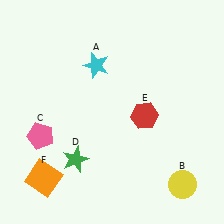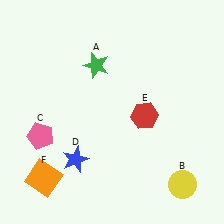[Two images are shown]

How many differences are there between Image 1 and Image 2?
There are 2 differences between the two images.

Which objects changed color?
A changed from cyan to green. D changed from green to blue.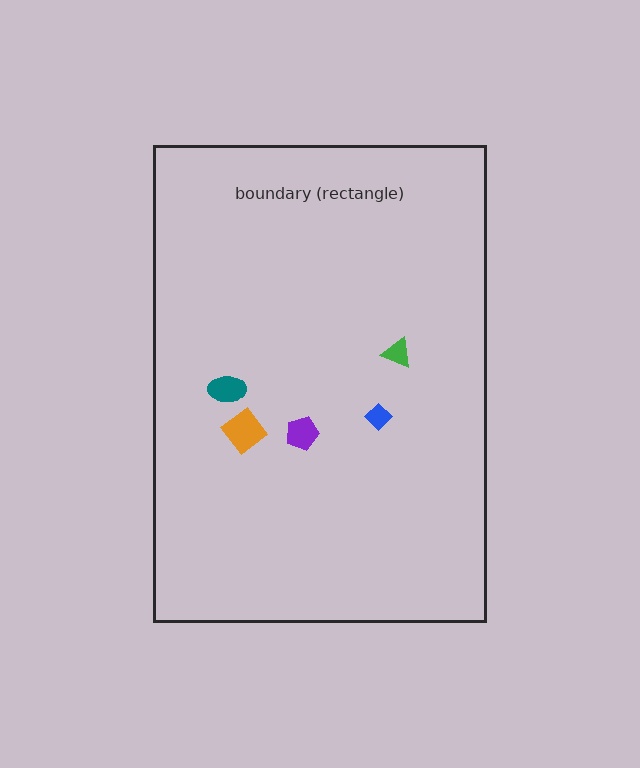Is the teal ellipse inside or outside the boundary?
Inside.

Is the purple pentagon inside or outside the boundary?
Inside.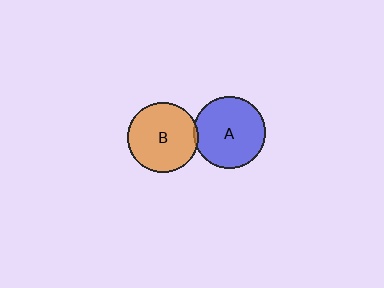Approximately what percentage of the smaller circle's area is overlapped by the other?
Approximately 5%.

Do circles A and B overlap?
Yes.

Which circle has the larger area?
Circle A (blue).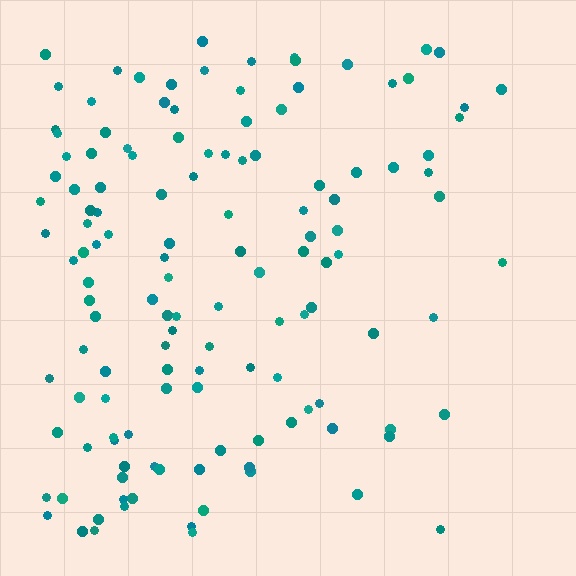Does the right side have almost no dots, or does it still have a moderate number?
Still a moderate number, just noticeably fewer than the left.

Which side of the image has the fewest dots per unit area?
The right.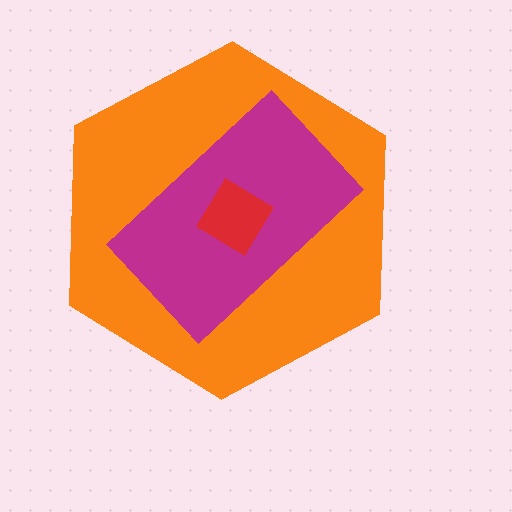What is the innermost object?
The red diamond.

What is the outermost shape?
The orange hexagon.